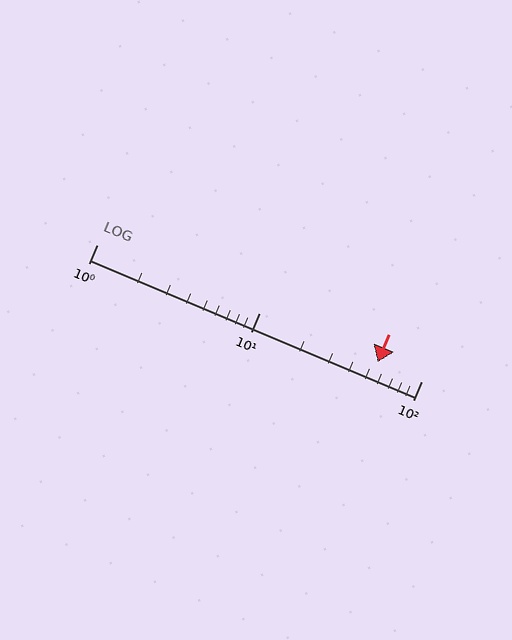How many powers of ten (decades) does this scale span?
The scale spans 2 decades, from 1 to 100.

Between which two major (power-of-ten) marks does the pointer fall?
The pointer is between 10 and 100.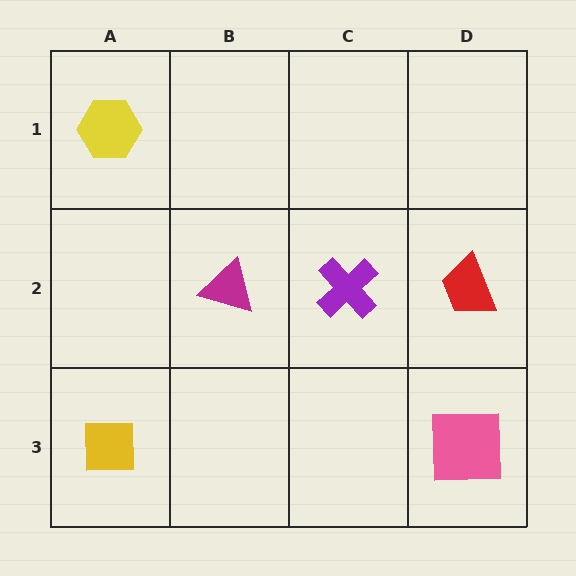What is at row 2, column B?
A magenta triangle.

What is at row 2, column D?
A red trapezoid.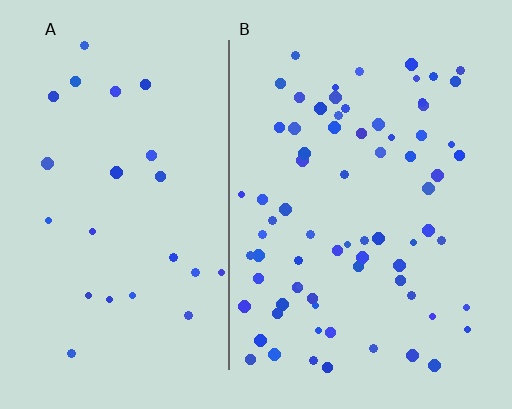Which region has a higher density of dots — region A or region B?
B (the right).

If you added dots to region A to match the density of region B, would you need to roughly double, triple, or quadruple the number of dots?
Approximately triple.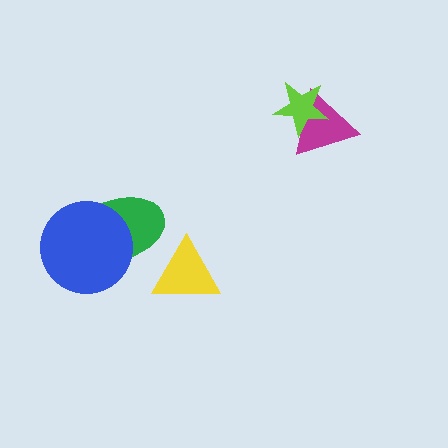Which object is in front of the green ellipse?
The blue circle is in front of the green ellipse.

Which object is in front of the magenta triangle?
The lime star is in front of the magenta triangle.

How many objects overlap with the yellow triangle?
0 objects overlap with the yellow triangle.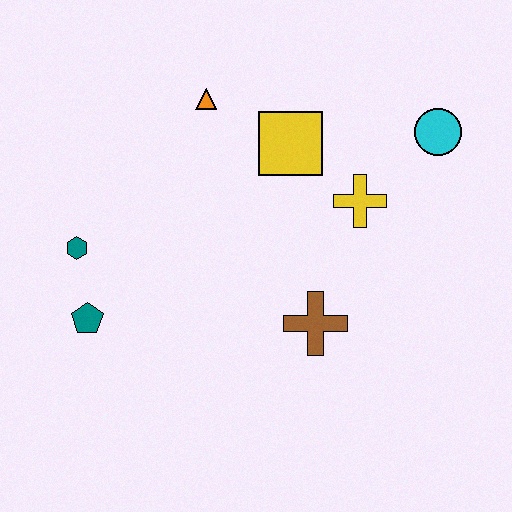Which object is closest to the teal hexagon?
The teal pentagon is closest to the teal hexagon.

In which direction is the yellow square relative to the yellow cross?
The yellow square is to the left of the yellow cross.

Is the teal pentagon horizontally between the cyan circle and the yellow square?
No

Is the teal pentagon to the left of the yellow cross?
Yes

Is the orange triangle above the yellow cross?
Yes